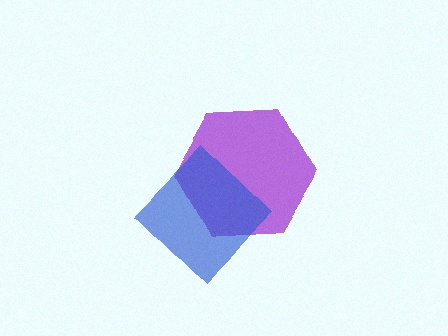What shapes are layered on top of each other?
The layered shapes are: a purple hexagon, a blue diamond.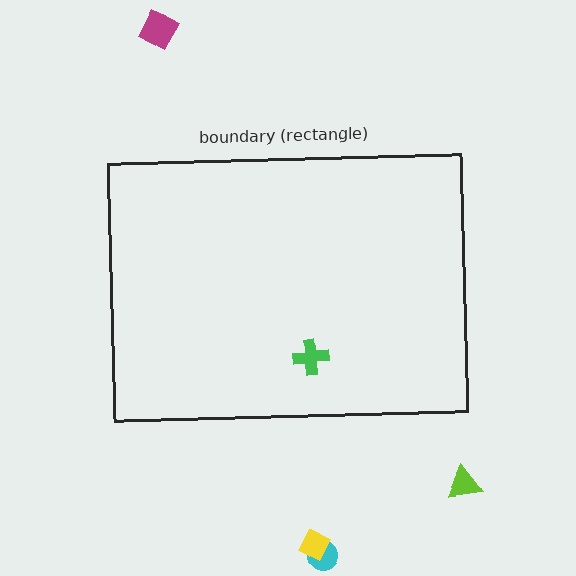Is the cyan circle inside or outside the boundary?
Outside.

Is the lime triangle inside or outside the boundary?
Outside.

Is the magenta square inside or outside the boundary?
Outside.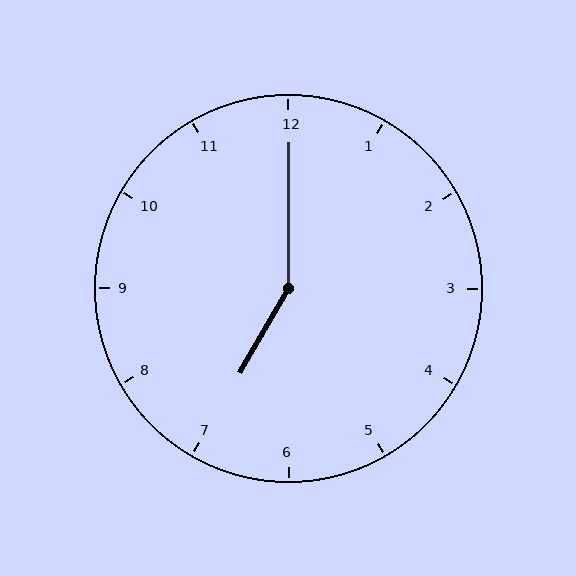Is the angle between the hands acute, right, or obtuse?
It is obtuse.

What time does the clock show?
7:00.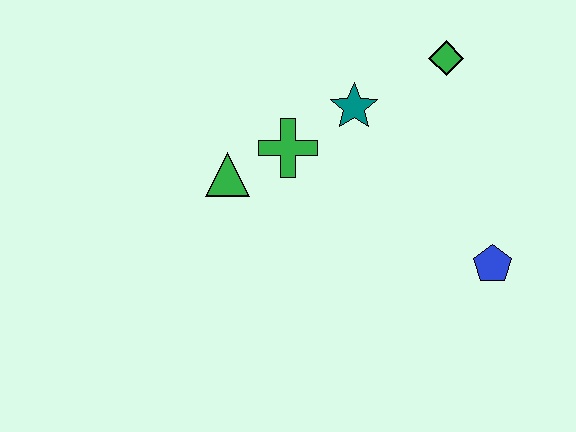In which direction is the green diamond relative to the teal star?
The green diamond is to the right of the teal star.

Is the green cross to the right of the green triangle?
Yes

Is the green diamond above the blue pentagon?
Yes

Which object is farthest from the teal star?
The blue pentagon is farthest from the teal star.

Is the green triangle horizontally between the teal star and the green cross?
No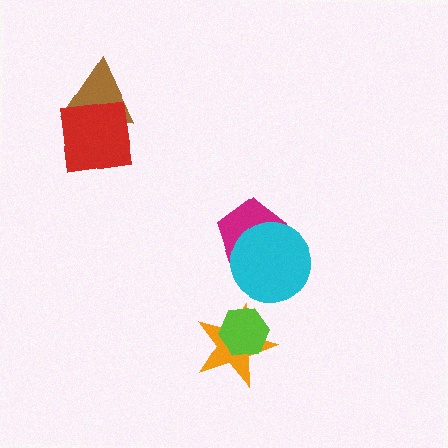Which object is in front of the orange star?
The lime hexagon is in front of the orange star.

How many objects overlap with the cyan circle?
1 object overlaps with the cyan circle.